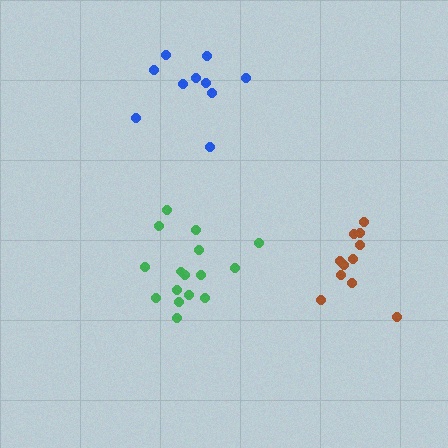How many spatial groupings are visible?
There are 3 spatial groupings.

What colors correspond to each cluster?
The clusters are colored: green, blue, brown.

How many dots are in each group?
Group 1: 16 dots, Group 2: 10 dots, Group 3: 11 dots (37 total).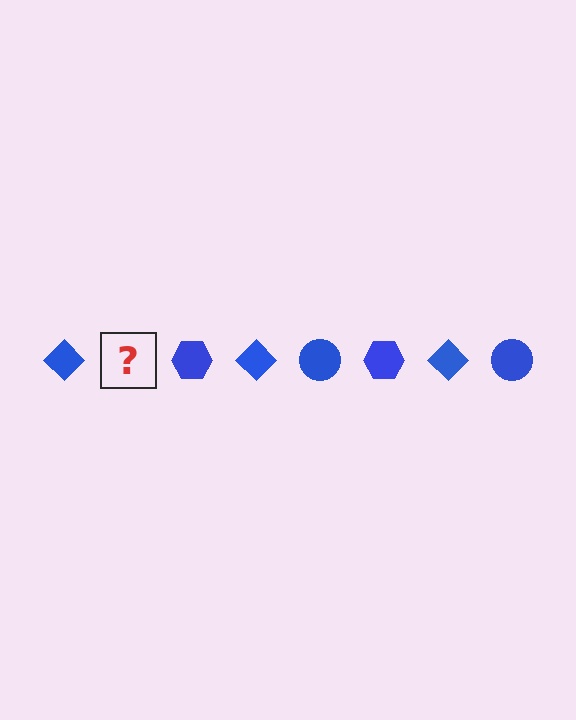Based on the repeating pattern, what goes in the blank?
The blank should be a blue circle.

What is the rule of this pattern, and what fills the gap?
The rule is that the pattern cycles through diamond, circle, hexagon shapes in blue. The gap should be filled with a blue circle.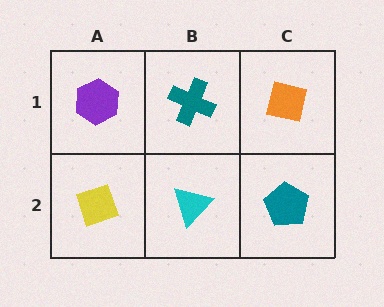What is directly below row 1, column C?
A teal pentagon.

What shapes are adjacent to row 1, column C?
A teal pentagon (row 2, column C), a teal cross (row 1, column B).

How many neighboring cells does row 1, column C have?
2.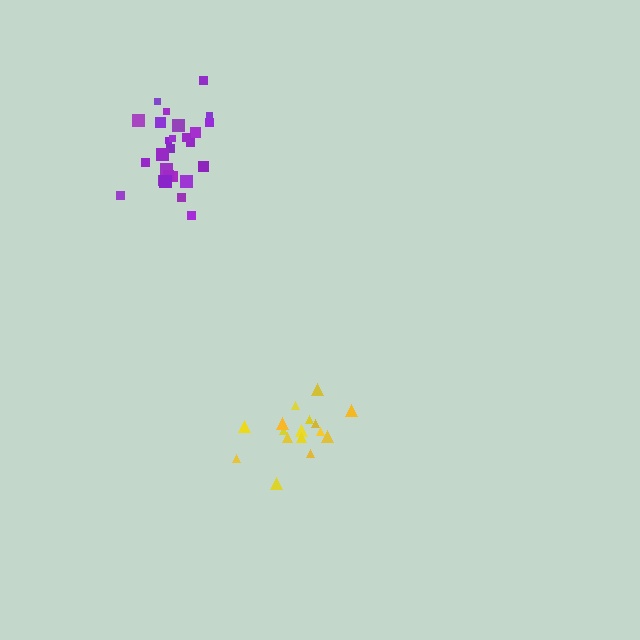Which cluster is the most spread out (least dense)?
Yellow.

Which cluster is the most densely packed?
Purple.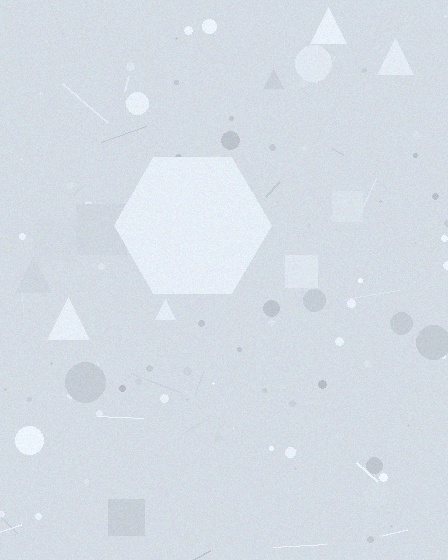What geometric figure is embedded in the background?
A hexagon is embedded in the background.